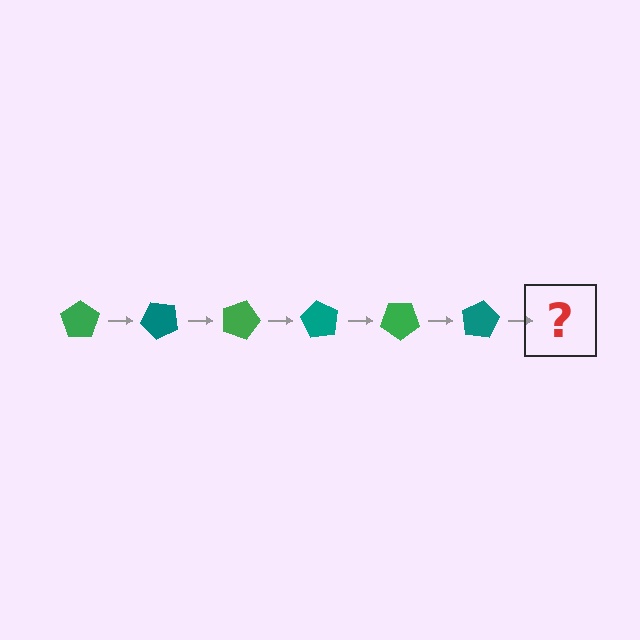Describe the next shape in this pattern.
It should be a green pentagon, rotated 270 degrees from the start.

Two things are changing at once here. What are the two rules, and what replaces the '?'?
The two rules are that it rotates 45 degrees each step and the color cycles through green and teal. The '?' should be a green pentagon, rotated 270 degrees from the start.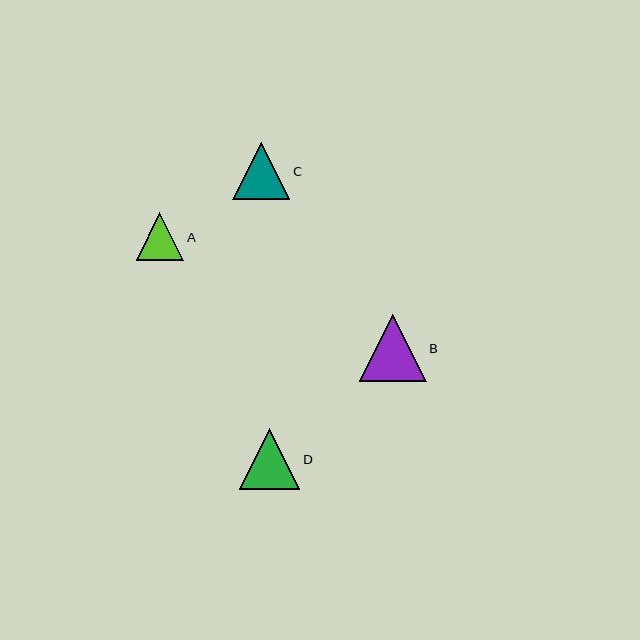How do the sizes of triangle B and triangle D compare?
Triangle B and triangle D are approximately the same size.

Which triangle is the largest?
Triangle B is the largest with a size of approximately 67 pixels.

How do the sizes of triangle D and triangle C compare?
Triangle D and triangle C are approximately the same size.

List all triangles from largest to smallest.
From largest to smallest: B, D, C, A.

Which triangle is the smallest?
Triangle A is the smallest with a size of approximately 48 pixels.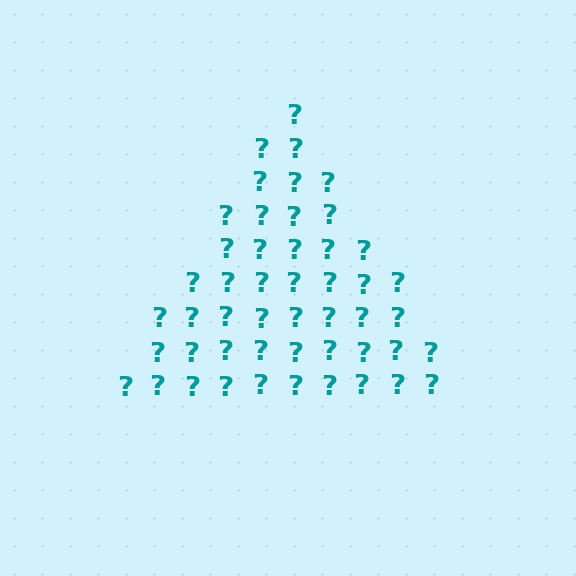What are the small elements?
The small elements are question marks.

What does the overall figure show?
The overall figure shows a triangle.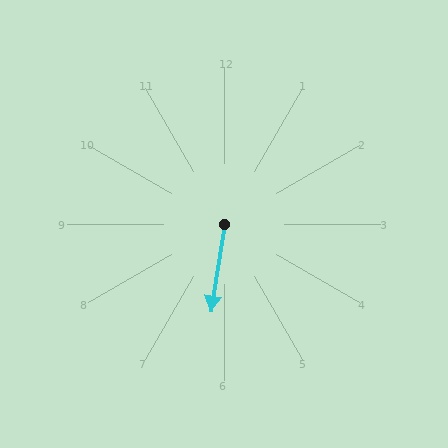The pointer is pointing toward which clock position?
Roughly 6 o'clock.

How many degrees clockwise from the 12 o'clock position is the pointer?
Approximately 189 degrees.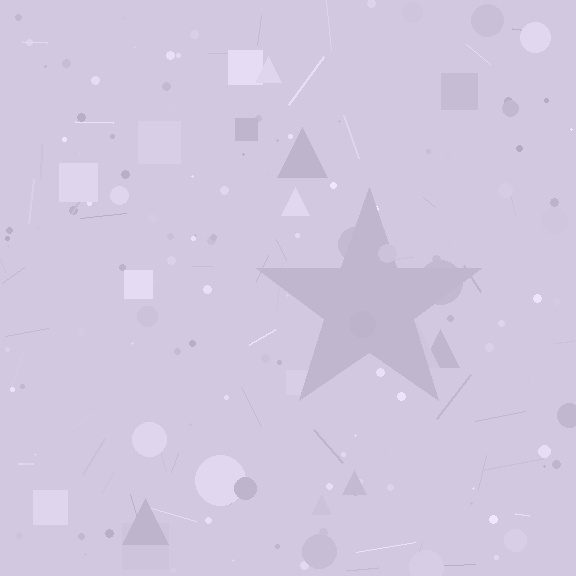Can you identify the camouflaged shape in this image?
The camouflaged shape is a star.